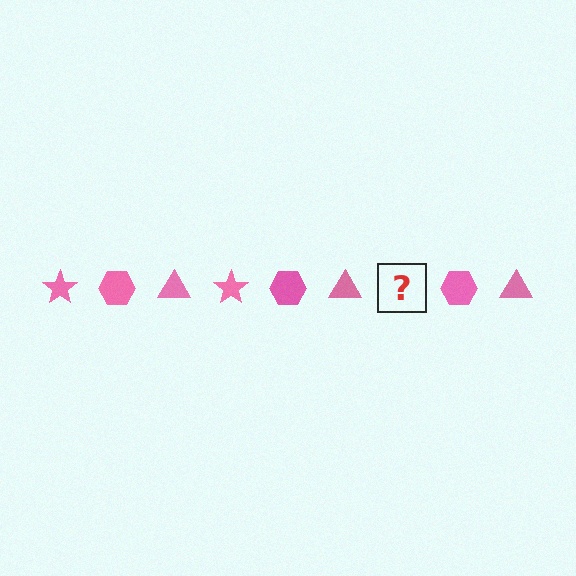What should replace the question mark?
The question mark should be replaced with a pink star.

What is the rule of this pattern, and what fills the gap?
The rule is that the pattern cycles through star, hexagon, triangle shapes in pink. The gap should be filled with a pink star.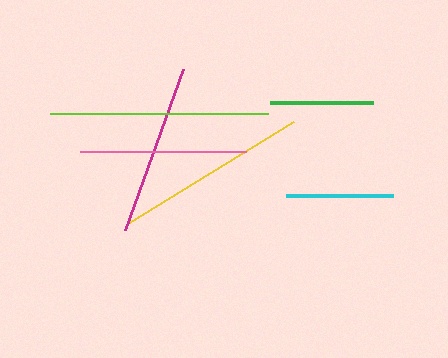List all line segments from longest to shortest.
From longest to shortest: lime, yellow, magenta, pink, cyan, green.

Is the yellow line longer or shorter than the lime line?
The lime line is longer than the yellow line.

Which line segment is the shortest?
The green line is the shortest at approximately 104 pixels.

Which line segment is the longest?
The lime line is the longest at approximately 218 pixels.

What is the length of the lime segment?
The lime segment is approximately 218 pixels long.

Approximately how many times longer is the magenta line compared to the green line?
The magenta line is approximately 1.7 times the length of the green line.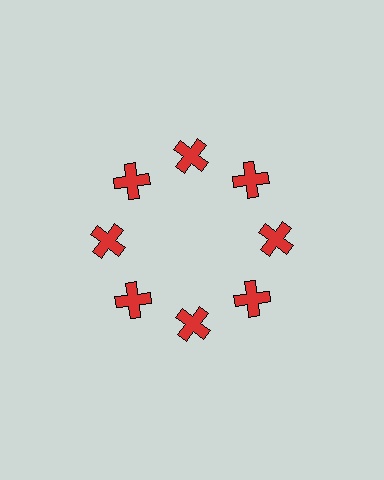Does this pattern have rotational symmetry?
Yes, this pattern has 8-fold rotational symmetry. It looks the same after rotating 45 degrees around the center.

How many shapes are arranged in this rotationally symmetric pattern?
There are 8 shapes, arranged in 8 groups of 1.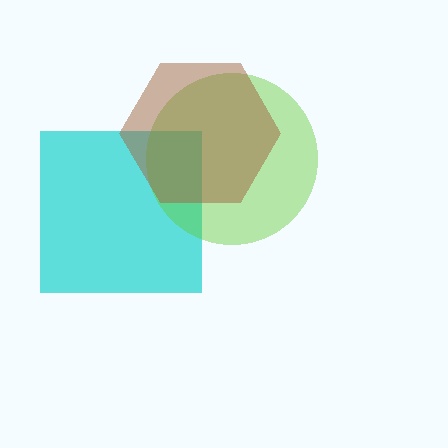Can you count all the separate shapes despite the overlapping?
Yes, there are 3 separate shapes.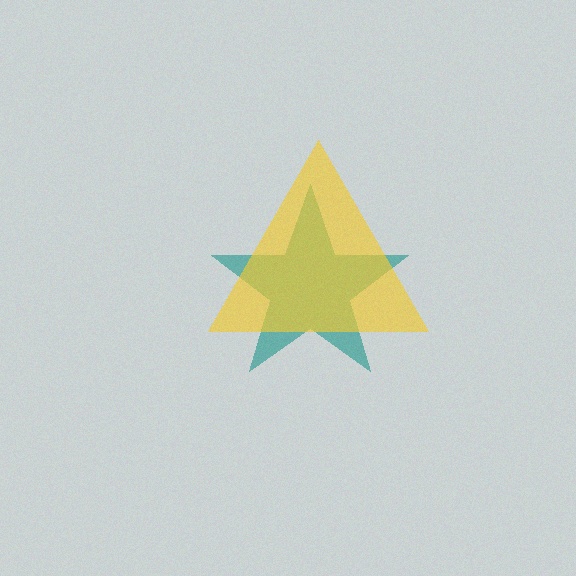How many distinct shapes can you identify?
There are 2 distinct shapes: a teal star, a yellow triangle.